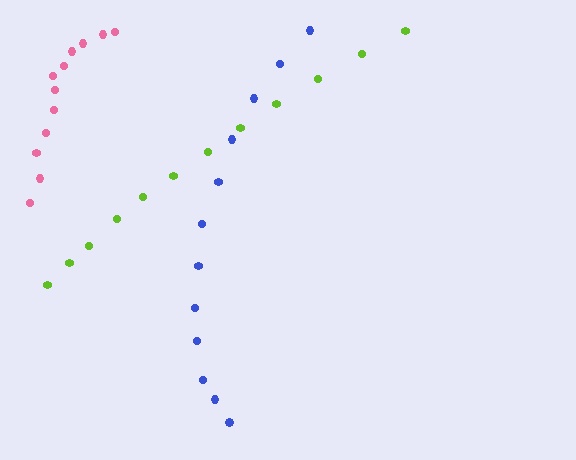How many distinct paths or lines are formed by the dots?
There are 3 distinct paths.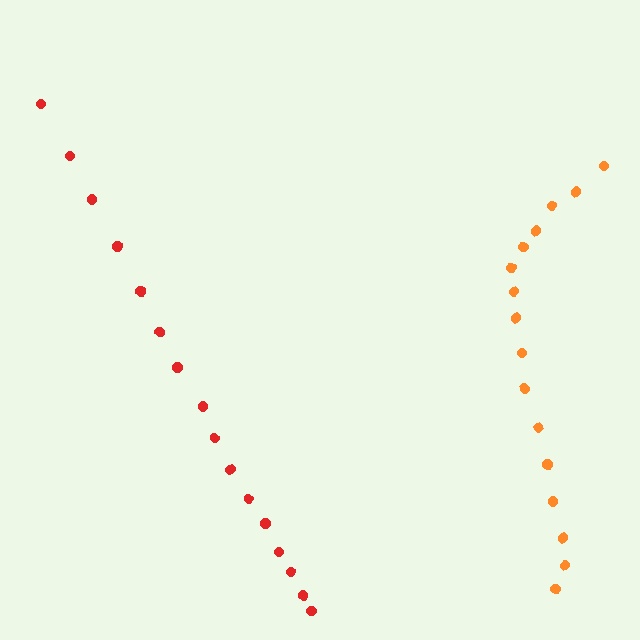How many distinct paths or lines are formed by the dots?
There are 2 distinct paths.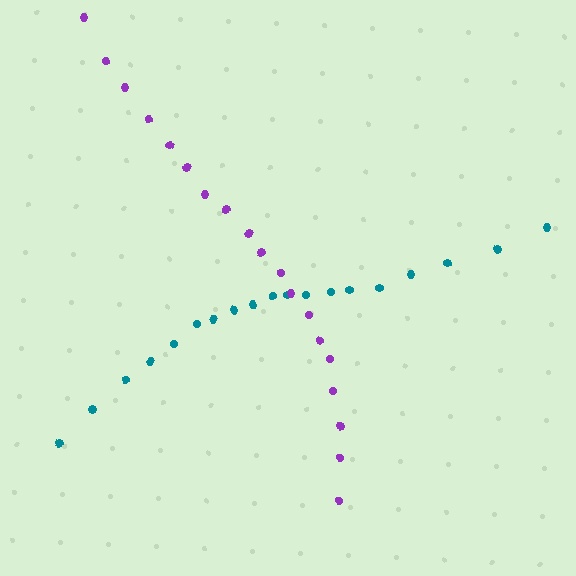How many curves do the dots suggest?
There are 2 distinct paths.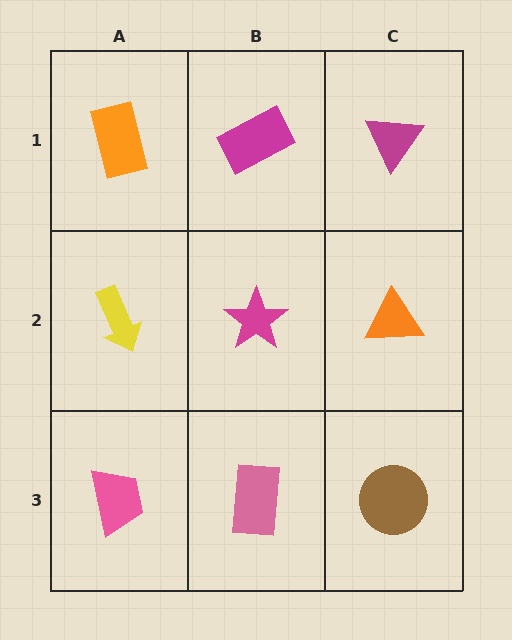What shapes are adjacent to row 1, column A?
A yellow arrow (row 2, column A), a magenta rectangle (row 1, column B).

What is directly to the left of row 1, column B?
An orange rectangle.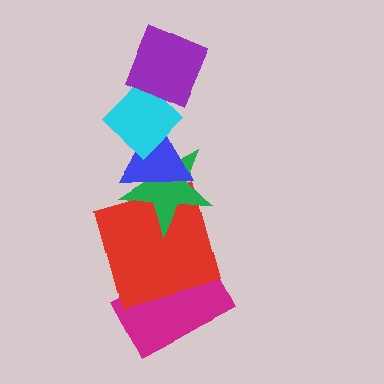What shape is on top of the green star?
The blue triangle is on top of the green star.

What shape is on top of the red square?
The green star is on top of the red square.